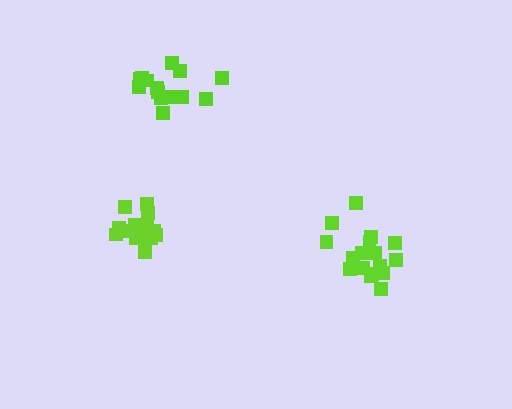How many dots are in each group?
Group 1: 17 dots, Group 2: 15 dots, Group 3: 14 dots (46 total).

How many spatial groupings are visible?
There are 3 spatial groupings.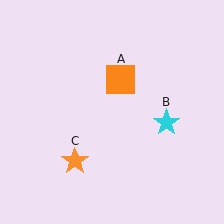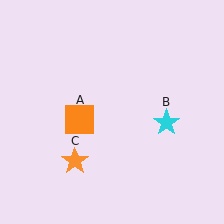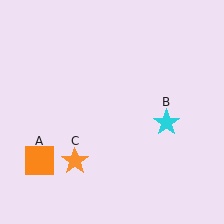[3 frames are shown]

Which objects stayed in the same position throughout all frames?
Cyan star (object B) and orange star (object C) remained stationary.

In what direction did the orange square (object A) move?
The orange square (object A) moved down and to the left.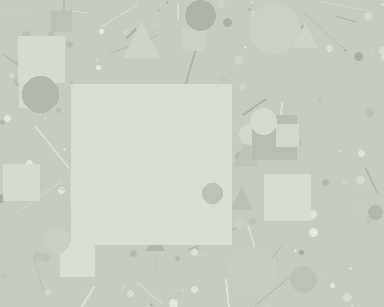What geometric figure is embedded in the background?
A square is embedded in the background.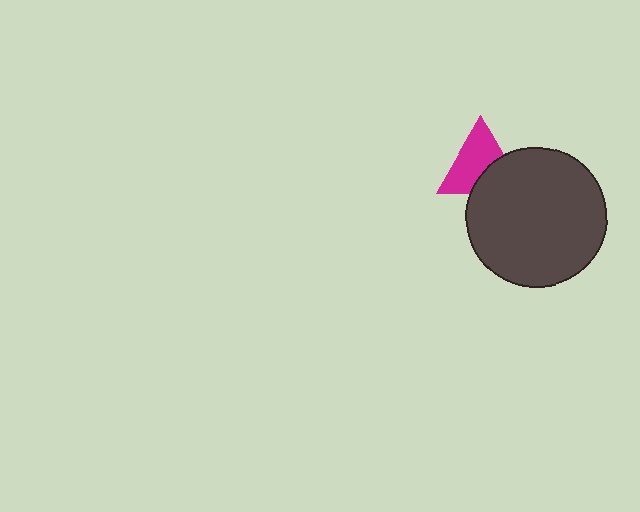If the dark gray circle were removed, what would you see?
You would see the complete magenta triangle.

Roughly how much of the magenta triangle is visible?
About half of it is visible (roughly 65%).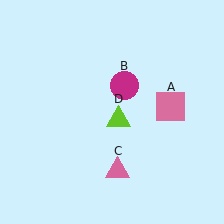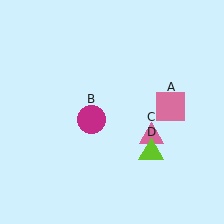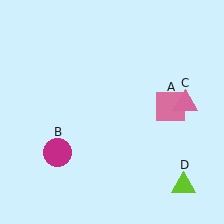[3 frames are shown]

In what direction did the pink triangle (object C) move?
The pink triangle (object C) moved up and to the right.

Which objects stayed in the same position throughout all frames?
Pink square (object A) remained stationary.